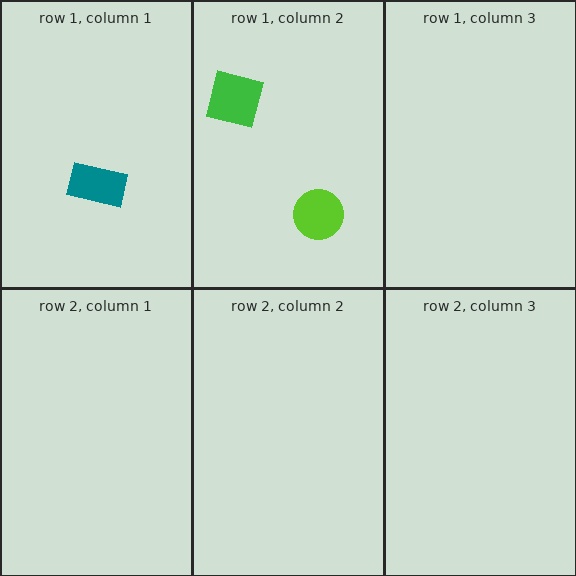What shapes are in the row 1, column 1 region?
The teal rectangle.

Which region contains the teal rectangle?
The row 1, column 1 region.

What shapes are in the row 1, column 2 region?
The green square, the lime circle.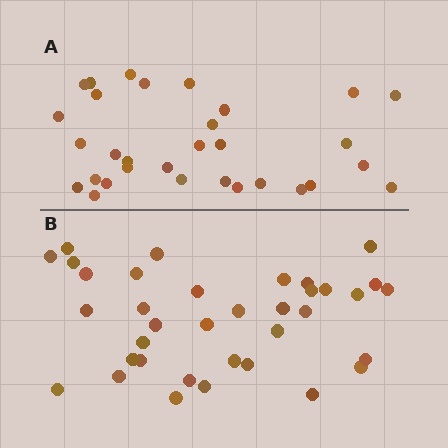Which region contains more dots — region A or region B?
Region B (the bottom region) has more dots.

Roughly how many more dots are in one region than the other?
Region B has about 5 more dots than region A.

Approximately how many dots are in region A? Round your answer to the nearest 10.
About 30 dots. (The exact count is 31, which rounds to 30.)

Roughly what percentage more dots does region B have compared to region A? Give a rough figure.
About 15% more.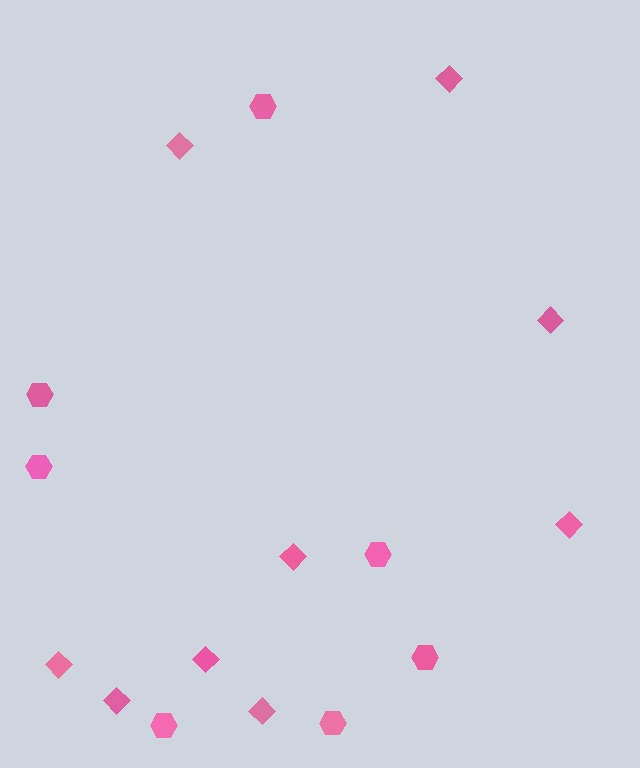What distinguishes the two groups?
There are 2 groups: one group of diamonds (9) and one group of hexagons (7).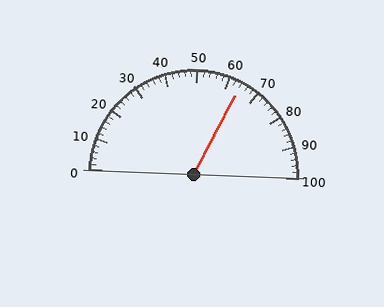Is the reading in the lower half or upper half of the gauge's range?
The reading is in the upper half of the range (0 to 100).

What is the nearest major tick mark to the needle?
The nearest major tick mark is 60.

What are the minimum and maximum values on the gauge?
The gauge ranges from 0 to 100.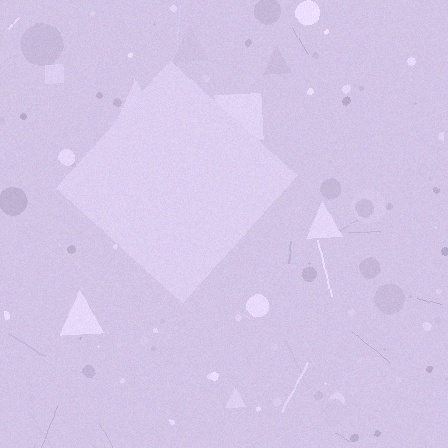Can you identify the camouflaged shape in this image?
The camouflaged shape is a diamond.